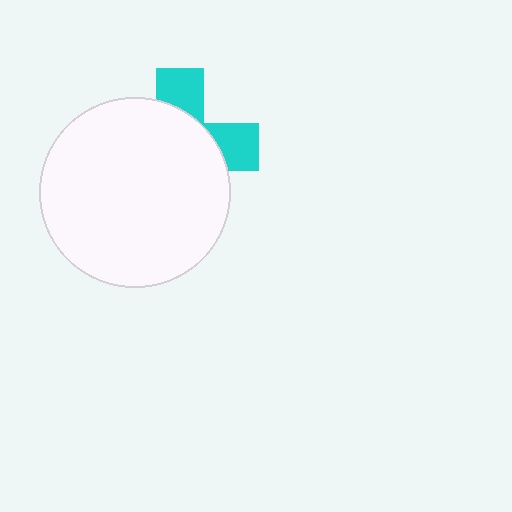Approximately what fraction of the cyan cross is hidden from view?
Roughly 69% of the cyan cross is hidden behind the white circle.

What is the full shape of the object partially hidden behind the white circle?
The partially hidden object is a cyan cross.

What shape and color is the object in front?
The object in front is a white circle.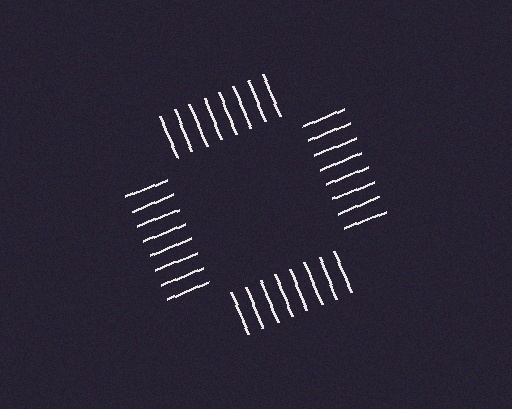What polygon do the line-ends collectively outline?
An illusory square — the line segments terminate on its edges but no continuous stroke is drawn.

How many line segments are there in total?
32 — 8 along each of the 4 edges.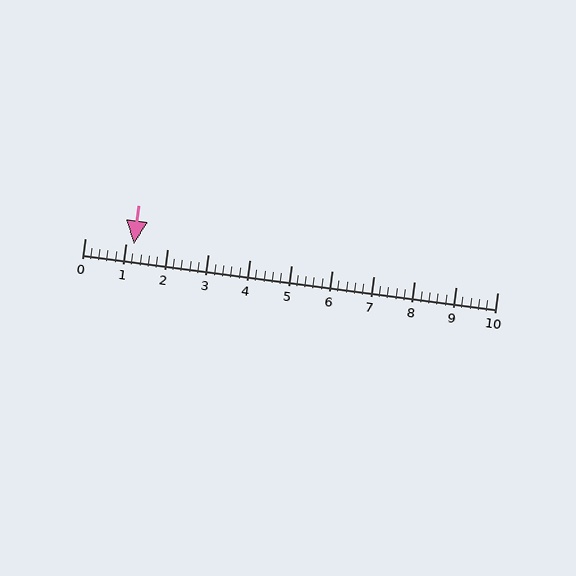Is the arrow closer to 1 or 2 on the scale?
The arrow is closer to 1.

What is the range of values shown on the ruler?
The ruler shows values from 0 to 10.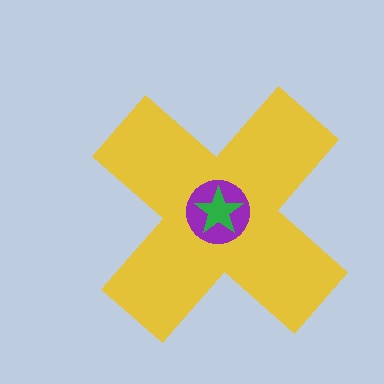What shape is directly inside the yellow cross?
The purple circle.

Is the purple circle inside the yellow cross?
Yes.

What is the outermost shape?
The yellow cross.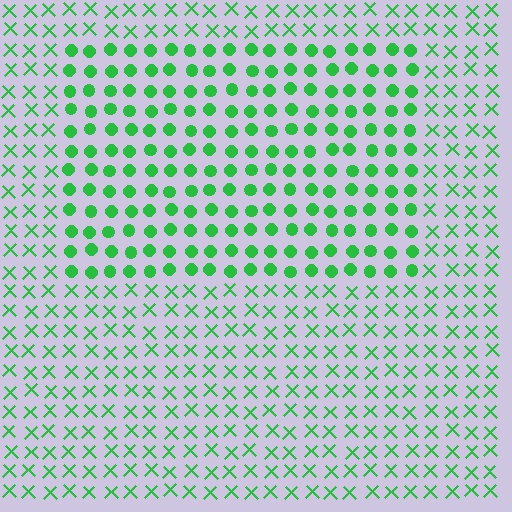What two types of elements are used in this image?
The image uses circles inside the rectangle region and X marks outside it.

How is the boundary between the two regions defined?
The boundary is defined by a change in element shape: circles inside vs. X marks outside. All elements share the same color and spacing.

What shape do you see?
I see a rectangle.